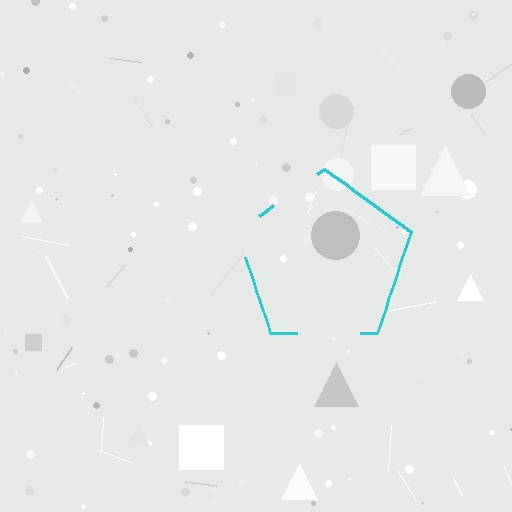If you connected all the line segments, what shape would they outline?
They would outline a pentagon.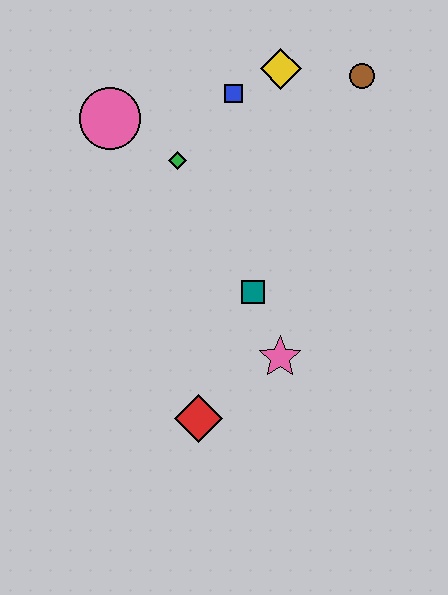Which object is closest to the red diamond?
The pink star is closest to the red diamond.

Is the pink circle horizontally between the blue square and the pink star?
No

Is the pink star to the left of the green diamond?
No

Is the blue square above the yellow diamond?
No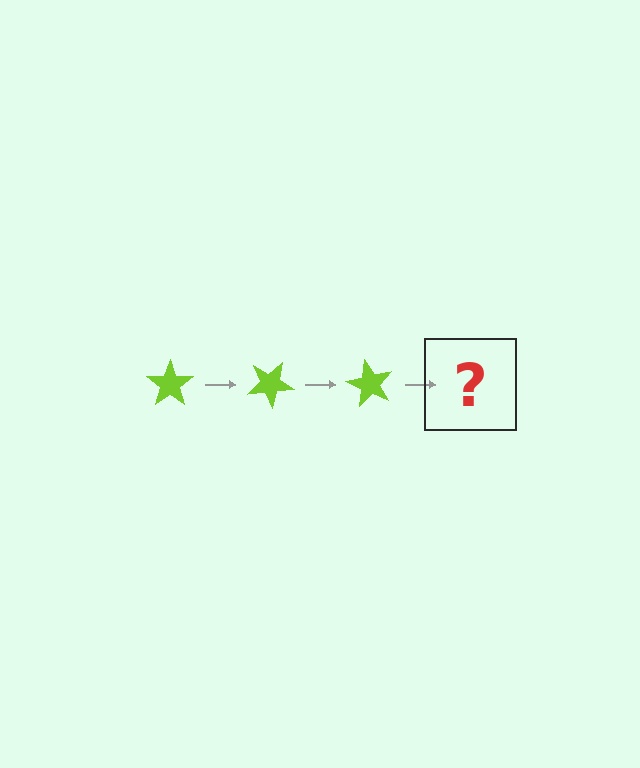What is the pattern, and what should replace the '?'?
The pattern is that the star rotates 30 degrees each step. The '?' should be a lime star rotated 90 degrees.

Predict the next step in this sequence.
The next step is a lime star rotated 90 degrees.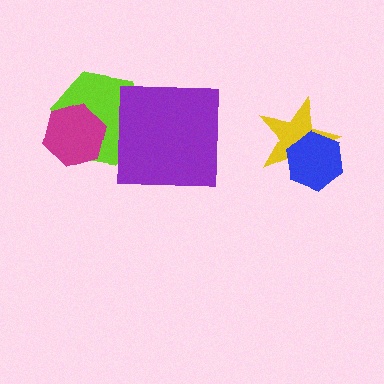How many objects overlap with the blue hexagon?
1 object overlaps with the blue hexagon.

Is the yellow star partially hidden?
Yes, it is partially covered by another shape.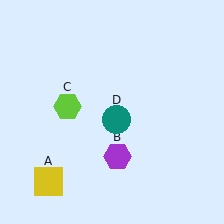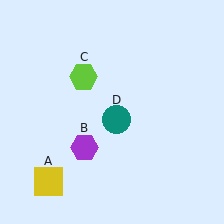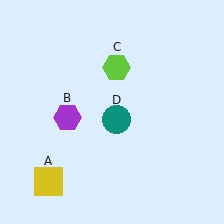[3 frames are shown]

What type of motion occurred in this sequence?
The purple hexagon (object B), lime hexagon (object C) rotated clockwise around the center of the scene.